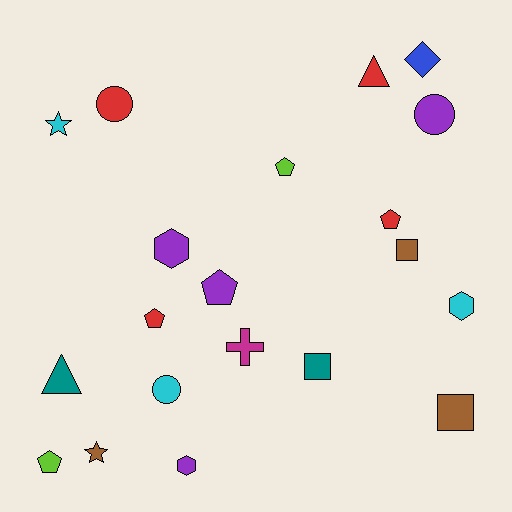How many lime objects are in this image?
There are 2 lime objects.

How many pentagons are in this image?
There are 5 pentagons.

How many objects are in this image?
There are 20 objects.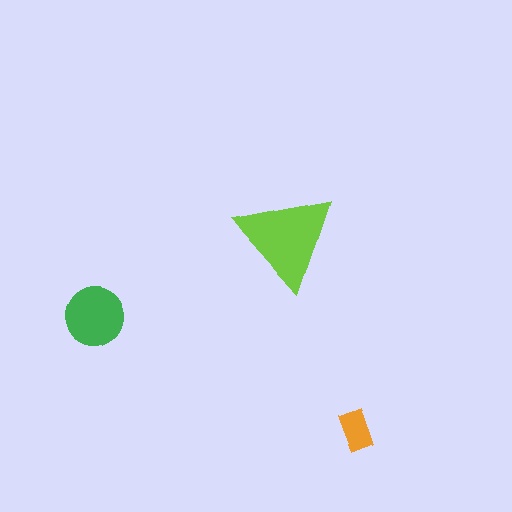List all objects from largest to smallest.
The lime triangle, the green circle, the orange rectangle.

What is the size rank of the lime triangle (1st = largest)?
1st.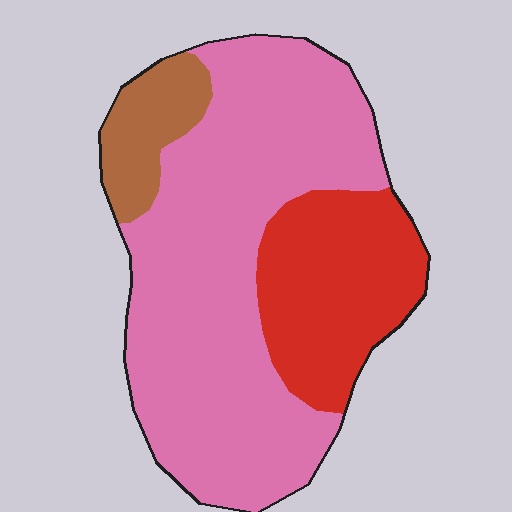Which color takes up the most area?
Pink, at roughly 65%.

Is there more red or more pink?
Pink.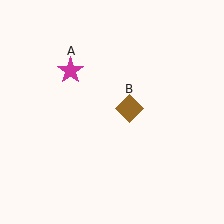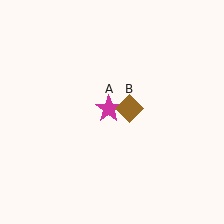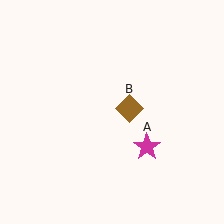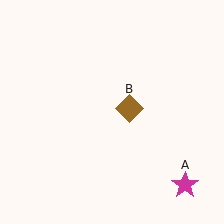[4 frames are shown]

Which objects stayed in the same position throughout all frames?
Brown diamond (object B) remained stationary.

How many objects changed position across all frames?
1 object changed position: magenta star (object A).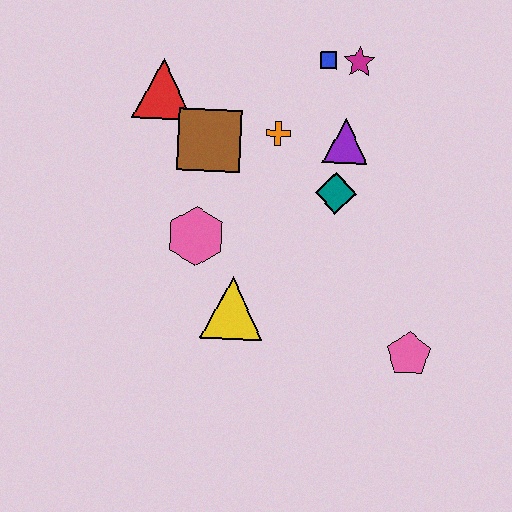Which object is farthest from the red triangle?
The pink pentagon is farthest from the red triangle.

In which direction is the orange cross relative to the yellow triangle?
The orange cross is above the yellow triangle.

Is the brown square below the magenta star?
Yes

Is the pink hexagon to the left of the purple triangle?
Yes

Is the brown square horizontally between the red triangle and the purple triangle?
Yes